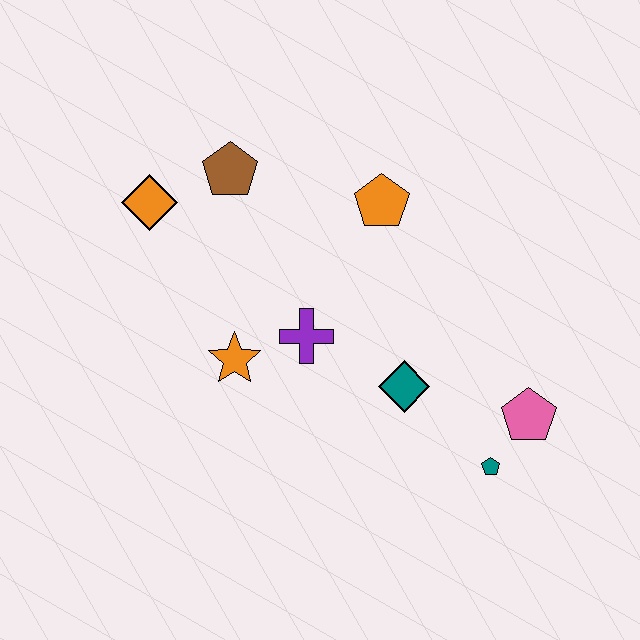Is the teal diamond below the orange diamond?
Yes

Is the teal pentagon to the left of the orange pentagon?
No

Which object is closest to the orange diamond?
The brown pentagon is closest to the orange diamond.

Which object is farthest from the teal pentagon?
The orange diamond is farthest from the teal pentagon.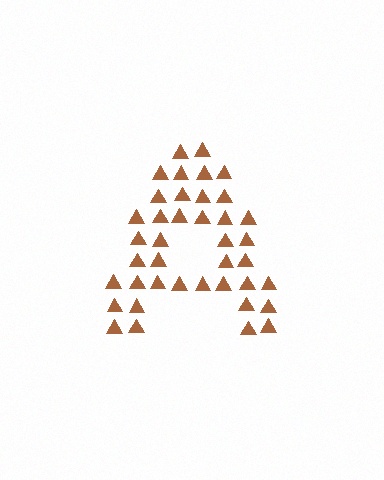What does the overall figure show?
The overall figure shows the letter A.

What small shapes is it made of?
It is made of small triangles.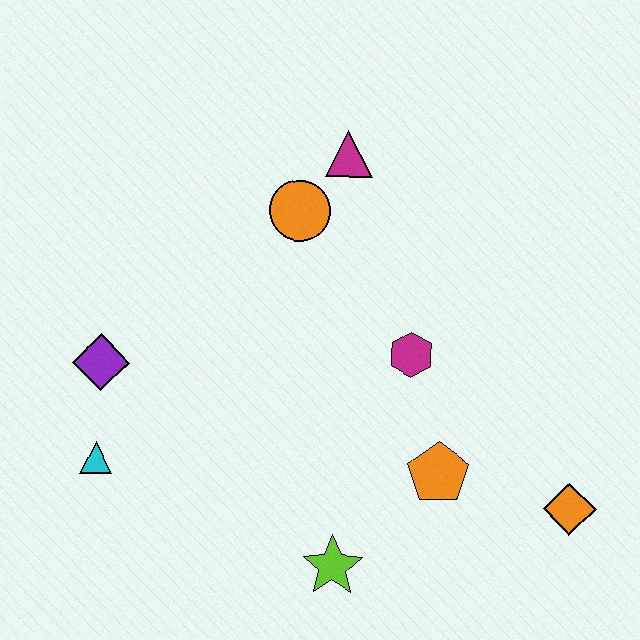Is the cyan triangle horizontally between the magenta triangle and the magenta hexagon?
No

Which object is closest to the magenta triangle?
The orange circle is closest to the magenta triangle.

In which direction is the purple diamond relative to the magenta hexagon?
The purple diamond is to the left of the magenta hexagon.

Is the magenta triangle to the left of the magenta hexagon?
Yes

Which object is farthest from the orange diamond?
The purple diamond is farthest from the orange diamond.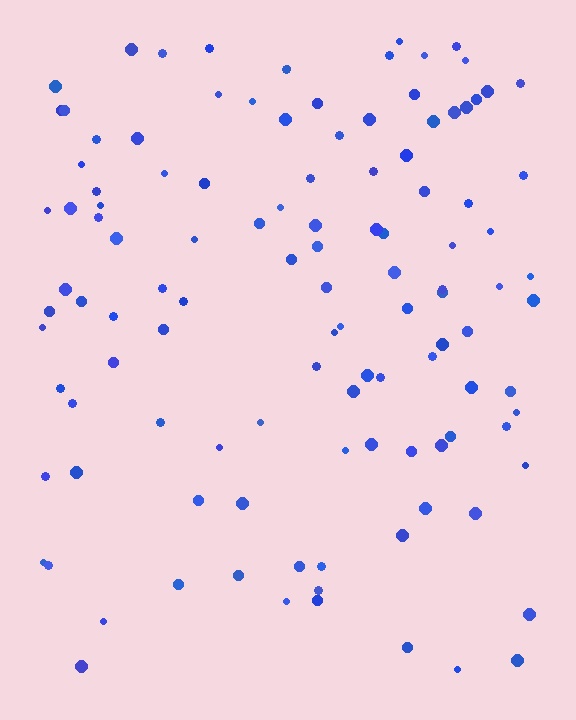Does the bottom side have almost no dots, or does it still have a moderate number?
Still a moderate number, just noticeably fewer than the top.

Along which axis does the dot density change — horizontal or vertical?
Vertical.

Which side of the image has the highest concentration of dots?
The top.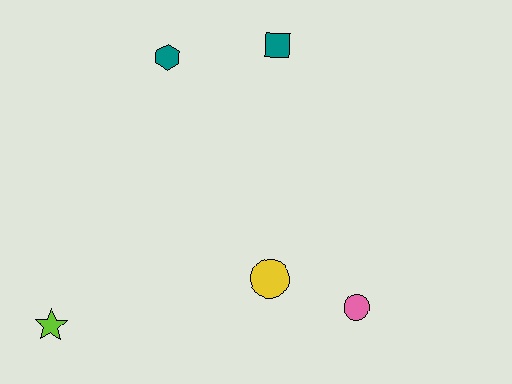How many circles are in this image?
There are 2 circles.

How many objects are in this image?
There are 5 objects.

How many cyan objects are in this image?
There are no cyan objects.